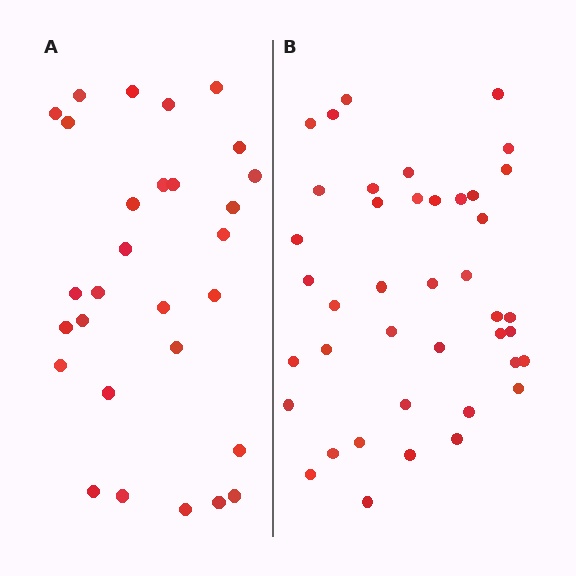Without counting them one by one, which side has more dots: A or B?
Region B (the right region) has more dots.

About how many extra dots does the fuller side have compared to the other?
Region B has roughly 12 or so more dots than region A.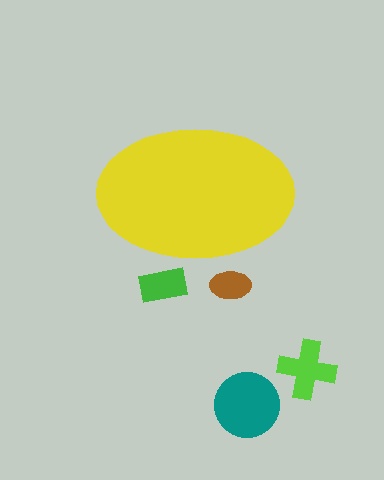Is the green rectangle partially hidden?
Yes, the green rectangle is partially hidden behind the yellow ellipse.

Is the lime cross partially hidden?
No, the lime cross is fully visible.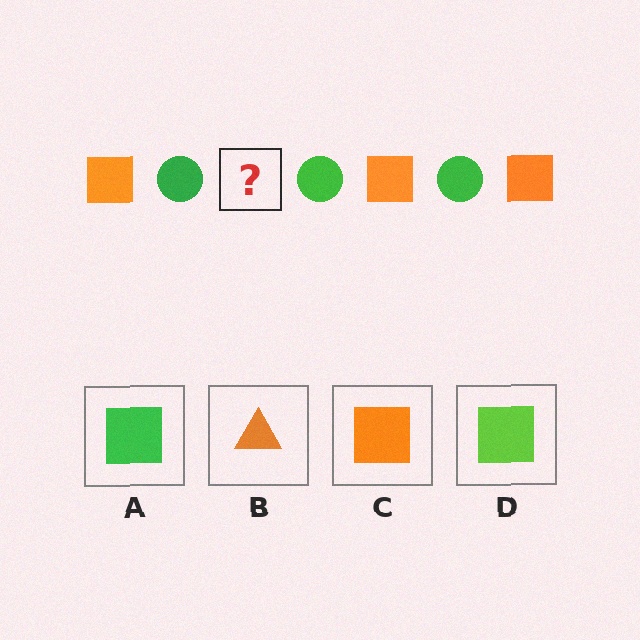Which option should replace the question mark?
Option C.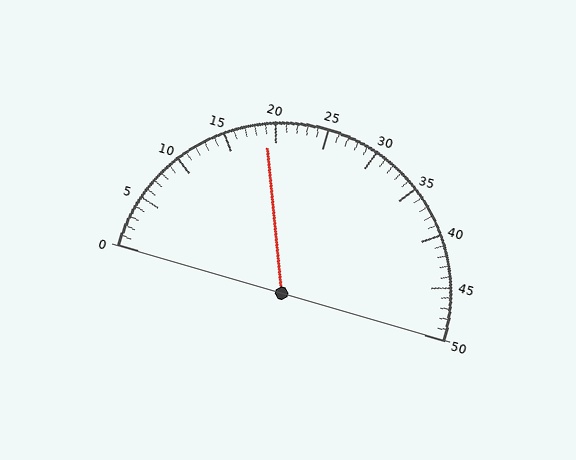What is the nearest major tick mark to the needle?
The nearest major tick mark is 20.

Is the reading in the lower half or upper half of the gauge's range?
The reading is in the lower half of the range (0 to 50).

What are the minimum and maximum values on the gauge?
The gauge ranges from 0 to 50.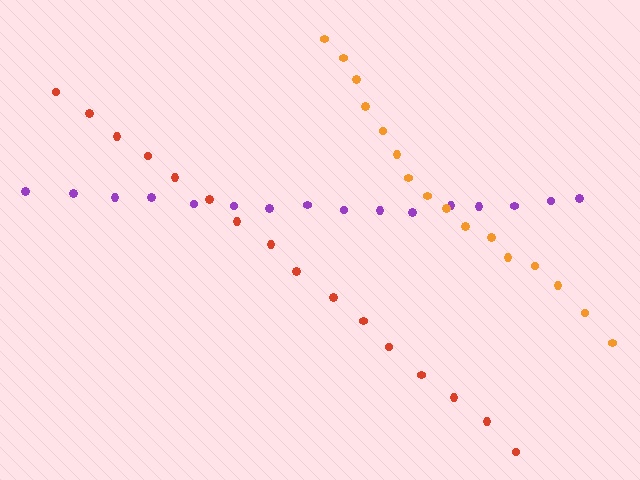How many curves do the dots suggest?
There are 3 distinct paths.